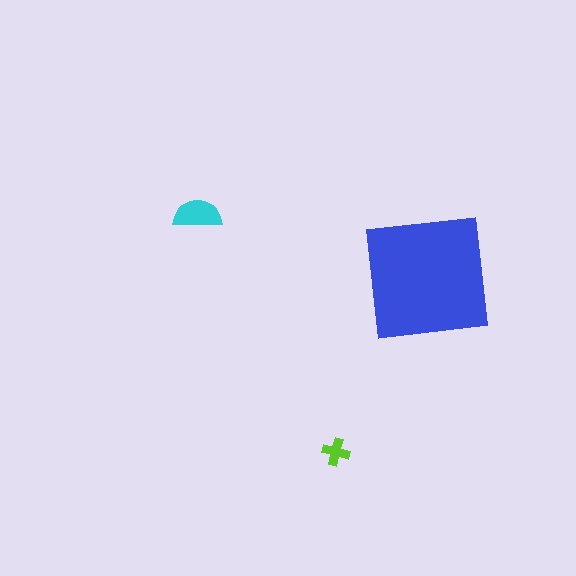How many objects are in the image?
There are 3 objects in the image.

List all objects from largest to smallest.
The blue square, the cyan semicircle, the lime cross.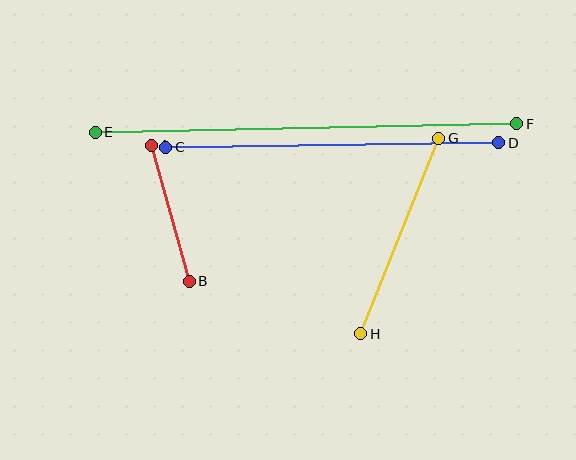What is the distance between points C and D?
The distance is approximately 333 pixels.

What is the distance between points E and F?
The distance is approximately 422 pixels.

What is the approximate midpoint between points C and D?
The midpoint is at approximately (332, 145) pixels.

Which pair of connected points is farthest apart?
Points E and F are farthest apart.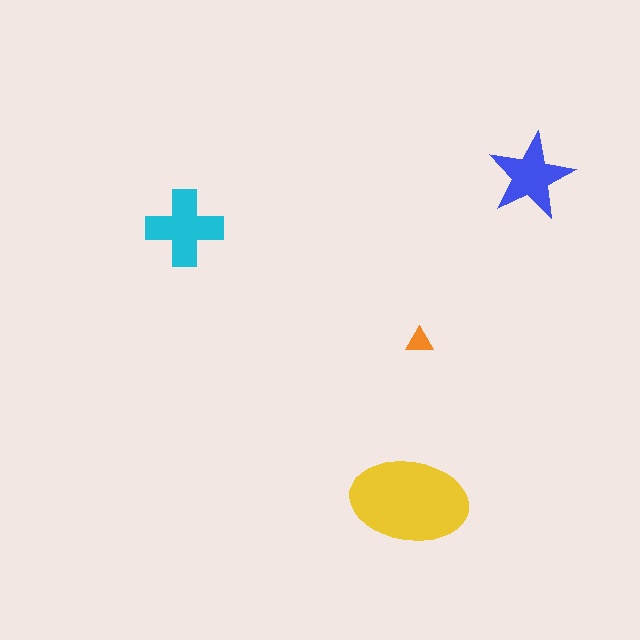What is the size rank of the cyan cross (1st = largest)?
2nd.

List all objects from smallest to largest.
The orange triangle, the blue star, the cyan cross, the yellow ellipse.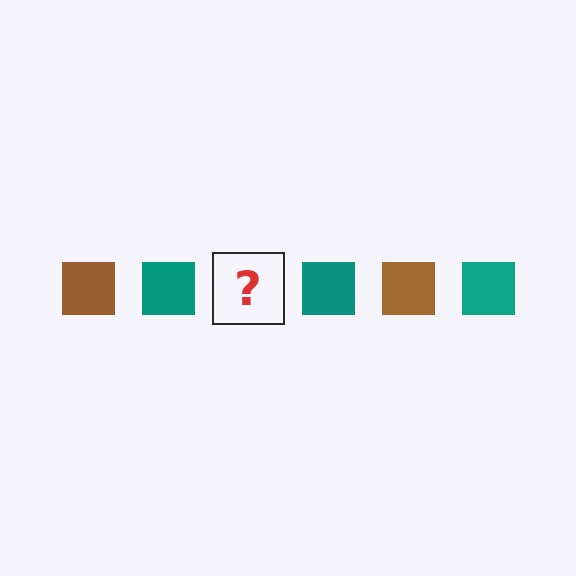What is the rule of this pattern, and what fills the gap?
The rule is that the pattern cycles through brown, teal squares. The gap should be filled with a brown square.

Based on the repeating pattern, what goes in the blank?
The blank should be a brown square.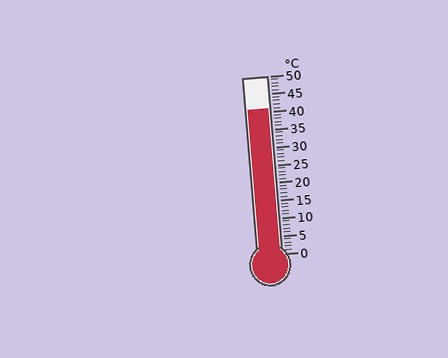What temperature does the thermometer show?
The thermometer shows approximately 41°C.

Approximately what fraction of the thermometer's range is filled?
The thermometer is filled to approximately 80% of its range.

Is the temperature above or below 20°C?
The temperature is above 20°C.